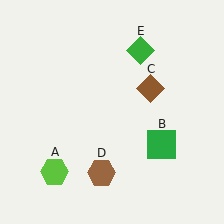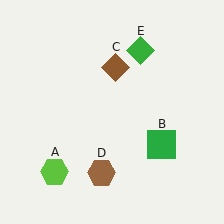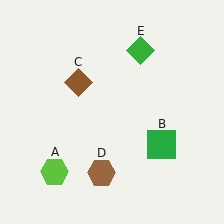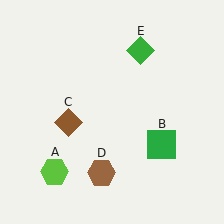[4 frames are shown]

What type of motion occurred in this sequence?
The brown diamond (object C) rotated counterclockwise around the center of the scene.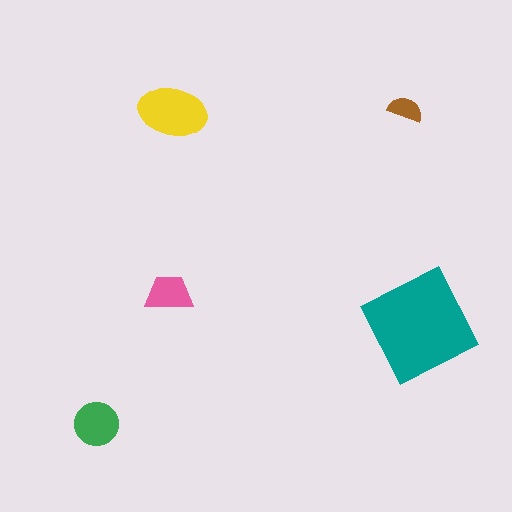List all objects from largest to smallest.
The teal square, the yellow ellipse, the green circle, the pink trapezoid, the brown semicircle.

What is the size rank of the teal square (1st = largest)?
1st.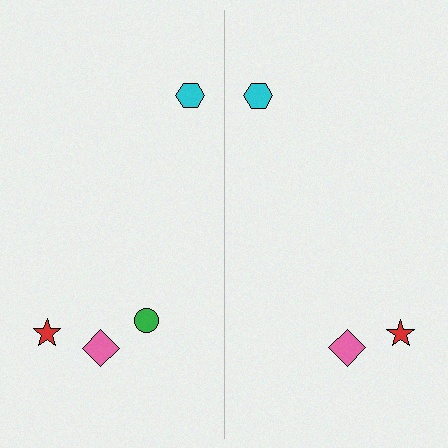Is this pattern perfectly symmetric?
No, the pattern is not perfectly symmetric. A green circle is missing from the right side.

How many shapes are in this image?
There are 7 shapes in this image.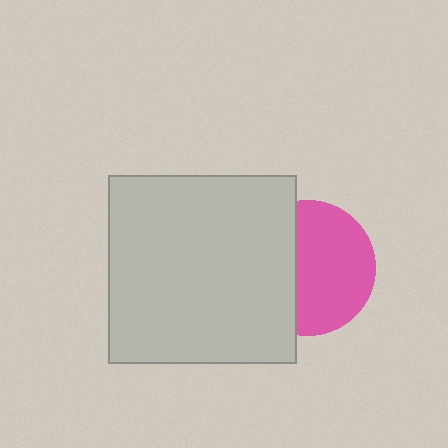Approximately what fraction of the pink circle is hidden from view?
Roughly 41% of the pink circle is hidden behind the light gray square.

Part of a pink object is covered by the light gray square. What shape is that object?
It is a circle.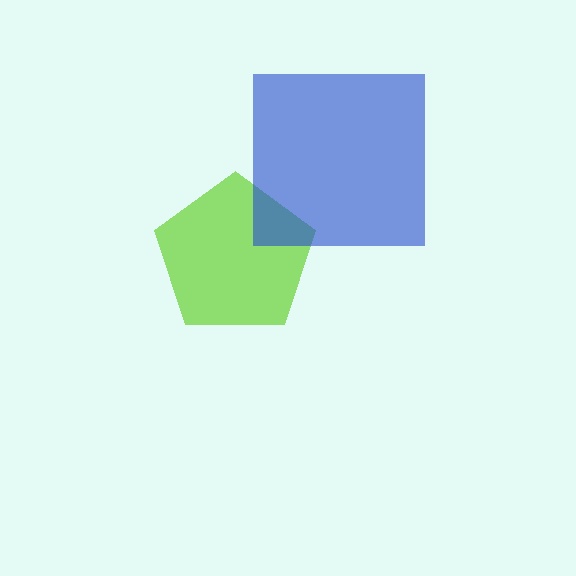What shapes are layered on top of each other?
The layered shapes are: a lime pentagon, a blue square.